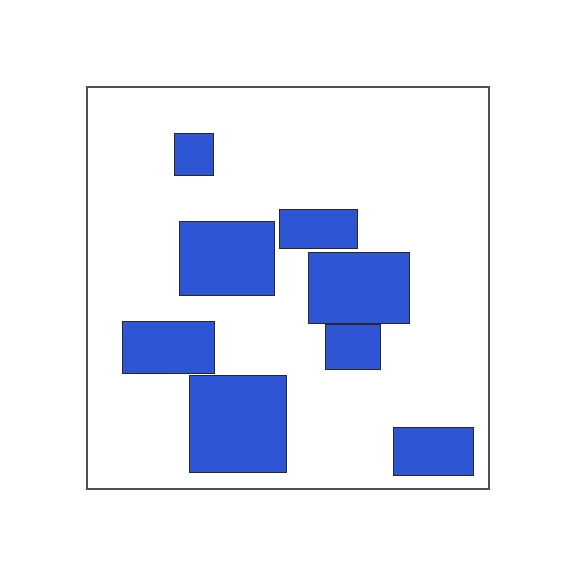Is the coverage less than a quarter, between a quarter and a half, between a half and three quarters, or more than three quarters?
Less than a quarter.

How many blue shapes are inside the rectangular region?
8.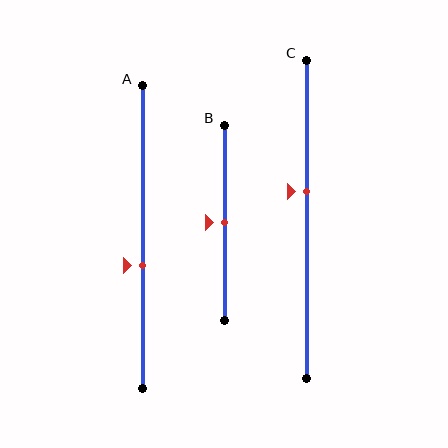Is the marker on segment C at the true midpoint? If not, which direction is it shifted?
No, the marker on segment C is shifted upward by about 9% of the segment length.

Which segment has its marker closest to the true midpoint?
Segment B has its marker closest to the true midpoint.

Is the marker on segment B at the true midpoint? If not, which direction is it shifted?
Yes, the marker on segment B is at the true midpoint.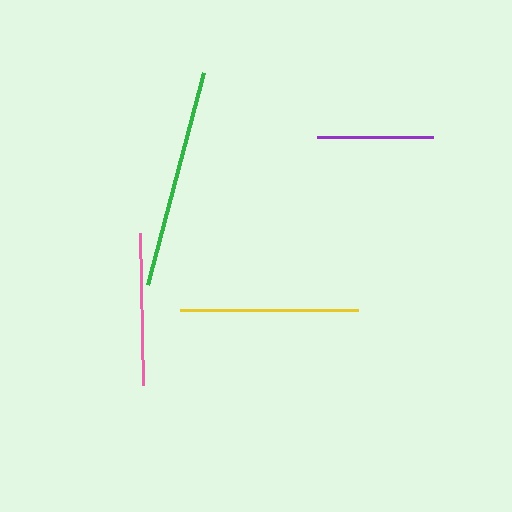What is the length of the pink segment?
The pink segment is approximately 152 pixels long.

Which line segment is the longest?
The green line is the longest at approximately 220 pixels.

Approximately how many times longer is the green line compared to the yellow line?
The green line is approximately 1.2 times the length of the yellow line.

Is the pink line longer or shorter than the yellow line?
The yellow line is longer than the pink line.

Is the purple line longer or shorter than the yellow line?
The yellow line is longer than the purple line.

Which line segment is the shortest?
The purple line is the shortest at approximately 117 pixels.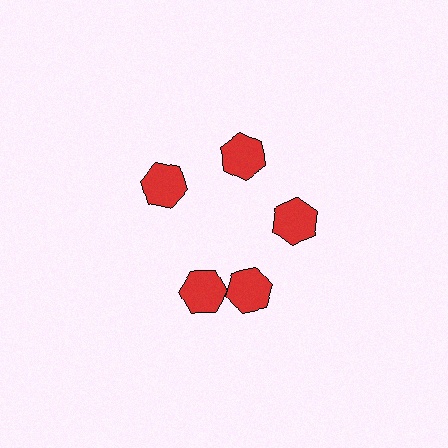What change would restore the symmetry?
The symmetry would be restored by rotating it back into even spacing with its neighbors so that all 5 hexagons sit at equal angles and equal distance from the center.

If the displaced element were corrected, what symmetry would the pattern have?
It would have 5-fold rotational symmetry — the pattern would map onto itself every 72 degrees.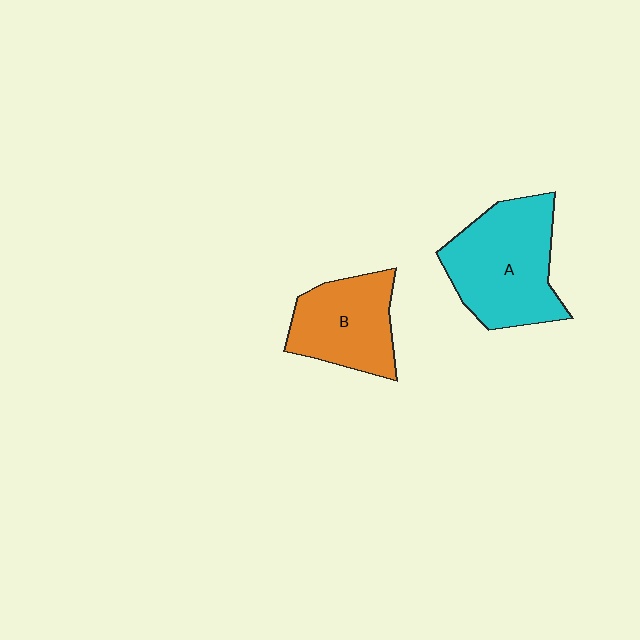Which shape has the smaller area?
Shape B (orange).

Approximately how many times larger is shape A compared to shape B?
Approximately 1.4 times.